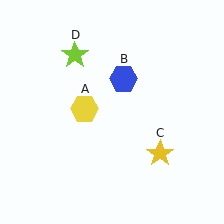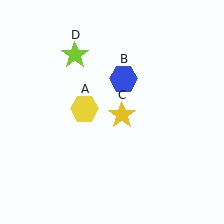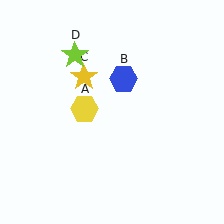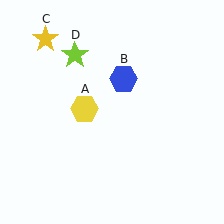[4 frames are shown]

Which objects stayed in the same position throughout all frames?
Yellow hexagon (object A) and blue hexagon (object B) and lime star (object D) remained stationary.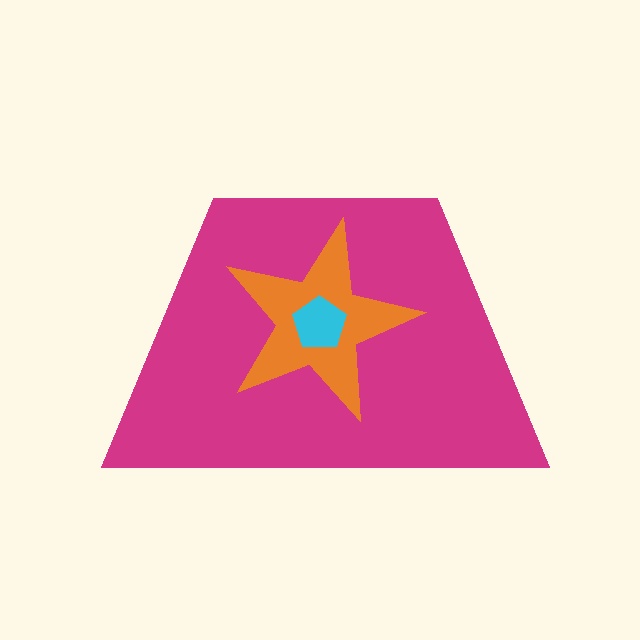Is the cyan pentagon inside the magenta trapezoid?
Yes.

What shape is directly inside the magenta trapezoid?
The orange star.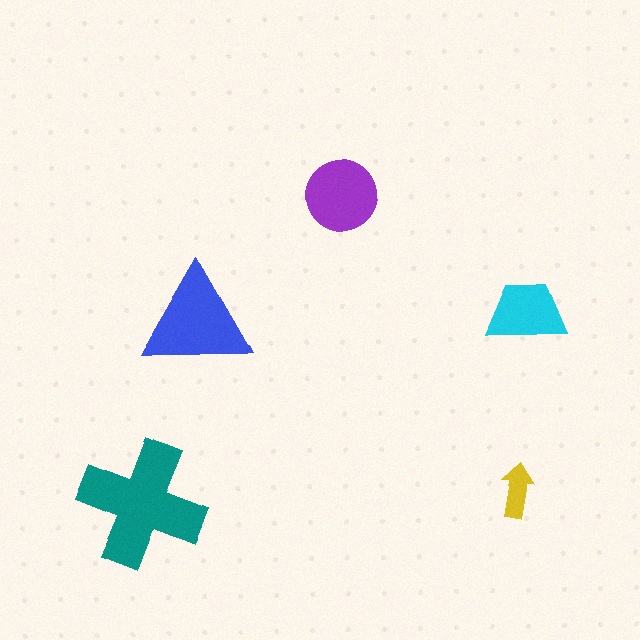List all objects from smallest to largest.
The yellow arrow, the cyan trapezoid, the purple circle, the blue triangle, the teal cross.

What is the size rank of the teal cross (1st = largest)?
1st.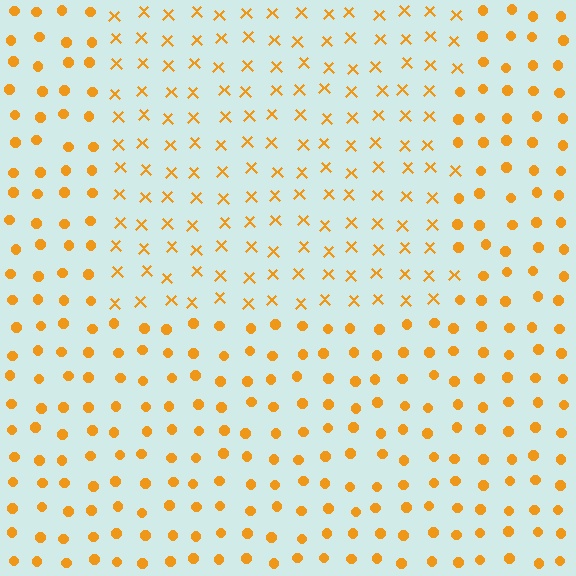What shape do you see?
I see a rectangle.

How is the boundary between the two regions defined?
The boundary is defined by a change in element shape: X marks inside vs. circles outside. All elements share the same color and spacing.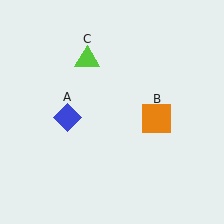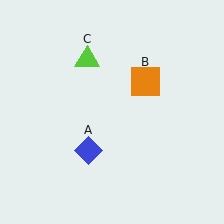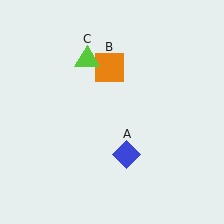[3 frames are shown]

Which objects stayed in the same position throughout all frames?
Lime triangle (object C) remained stationary.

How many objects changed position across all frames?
2 objects changed position: blue diamond (object A), orange square (object B).